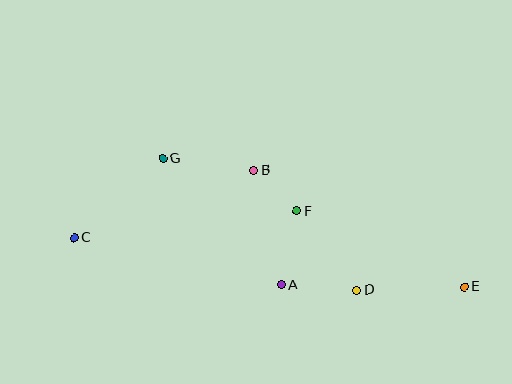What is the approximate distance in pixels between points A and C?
The distance between A and C is approximately 212 pixels.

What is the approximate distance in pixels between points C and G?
The distance between C and G is approximately 119 pixels.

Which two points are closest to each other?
Points B and F are closest to each other.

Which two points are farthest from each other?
Points C and E are farthest from each other.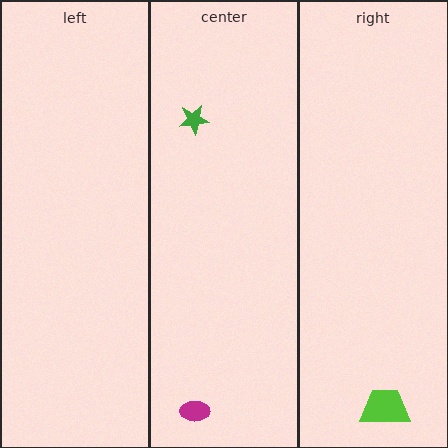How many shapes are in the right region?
1.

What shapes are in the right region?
The lime trapezoid.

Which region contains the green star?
The center region.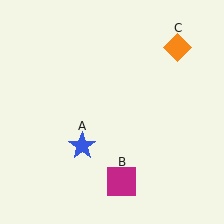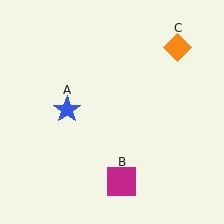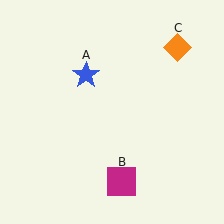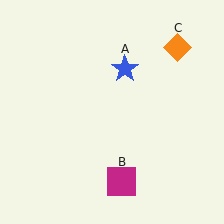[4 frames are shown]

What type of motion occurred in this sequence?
The blue star (object A) rotated clockwise around the center of the scene.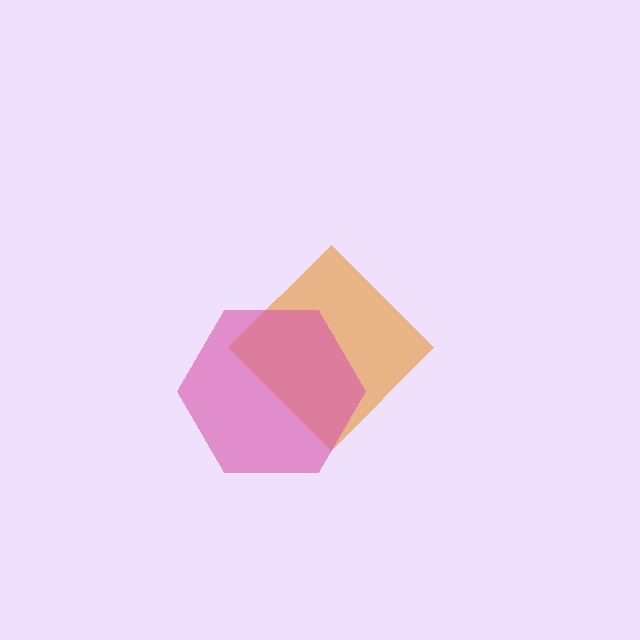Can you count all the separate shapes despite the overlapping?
Yes, there are 2 separate shapes.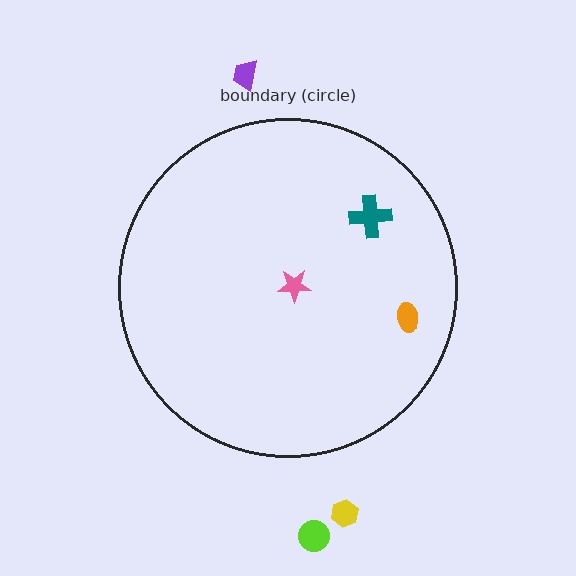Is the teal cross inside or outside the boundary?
Inside.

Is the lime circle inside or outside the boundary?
Outside.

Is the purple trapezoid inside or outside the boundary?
Outside.